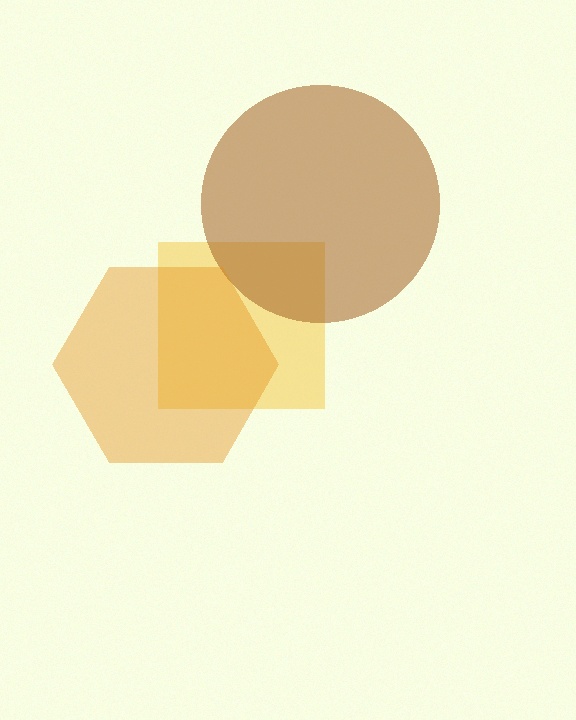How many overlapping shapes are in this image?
There are 3 overlapping shapes in the image.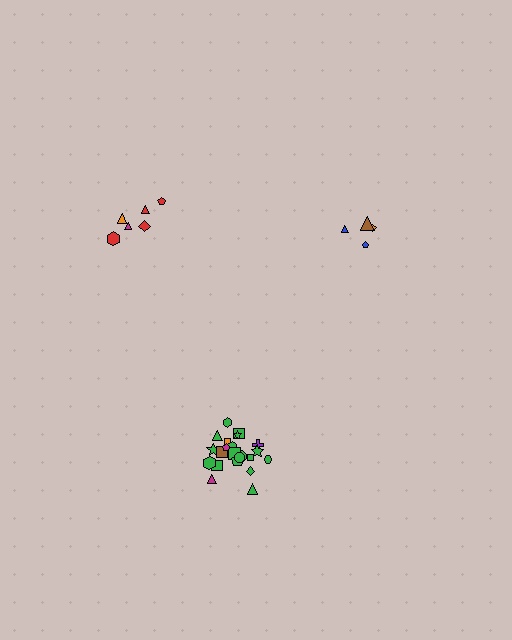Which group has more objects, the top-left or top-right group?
The top-left group.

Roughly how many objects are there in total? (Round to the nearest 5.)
Roughly 30 objects in total.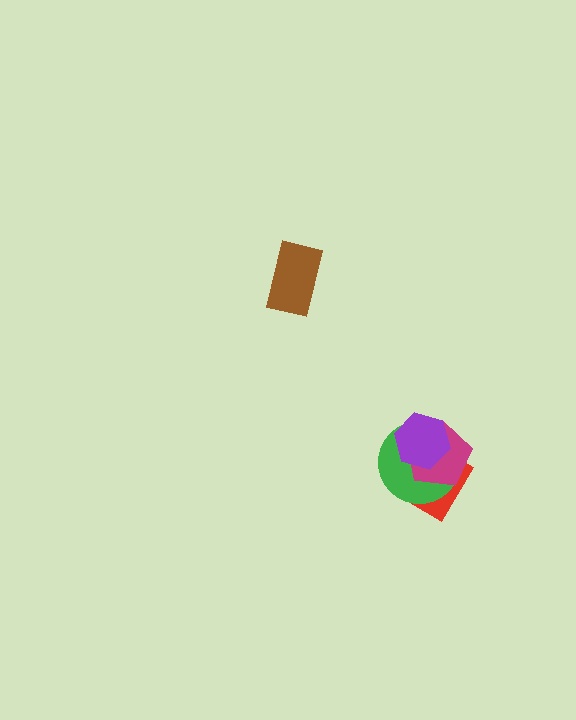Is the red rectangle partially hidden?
Yes, it is partially covered by another shape.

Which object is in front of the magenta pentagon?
The purple hexagon is in front of the magenta pentagon.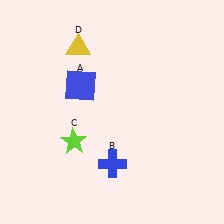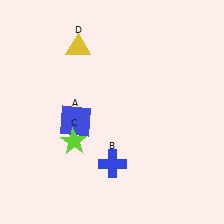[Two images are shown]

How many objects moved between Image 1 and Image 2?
1 object moved between the two images.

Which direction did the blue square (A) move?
The blue square (A) moved down.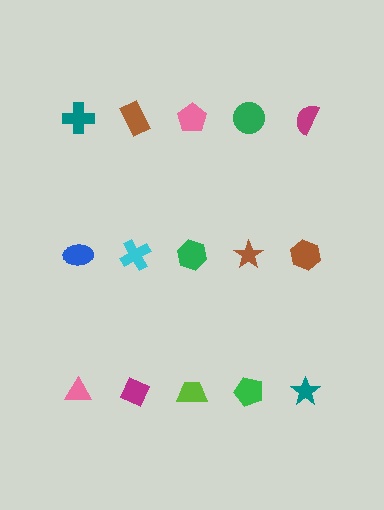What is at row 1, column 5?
A magenta semicircle.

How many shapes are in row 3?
5 shapes.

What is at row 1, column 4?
A green circle.